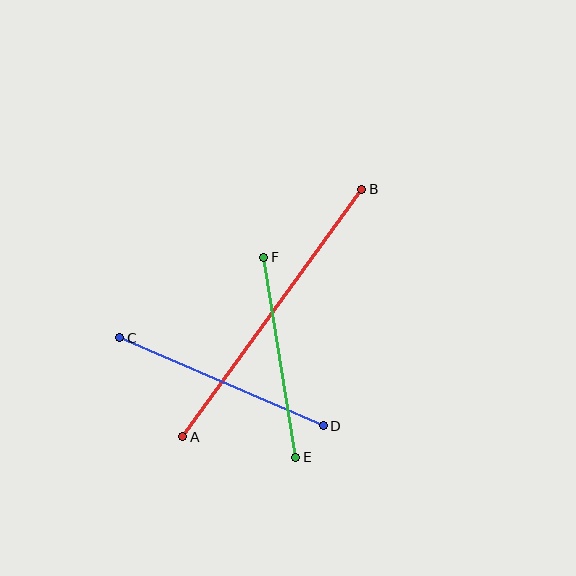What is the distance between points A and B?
The distance is approximately 306 pixels.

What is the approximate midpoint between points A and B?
The midpoint is at approximately (272, 313) pixels.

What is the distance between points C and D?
The distance is approximately 222 pixels.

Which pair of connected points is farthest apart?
Points A and B are farthest apart.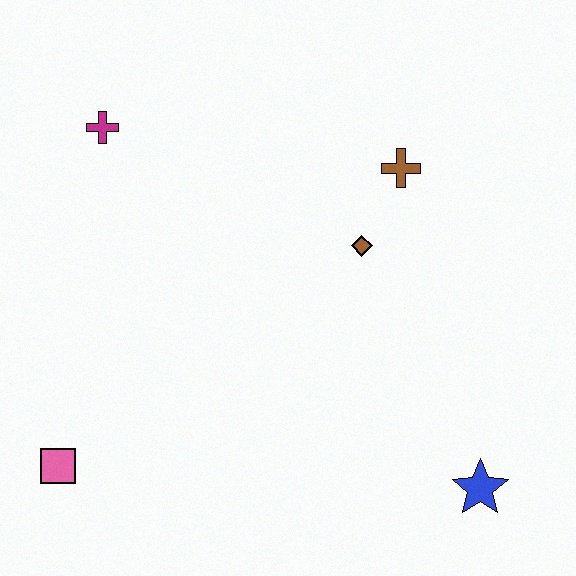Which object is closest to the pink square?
The magenta cross is closest to the pink square.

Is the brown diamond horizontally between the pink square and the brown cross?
Yes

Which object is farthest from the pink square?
The brown cross is farthest from the pink square.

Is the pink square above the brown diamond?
No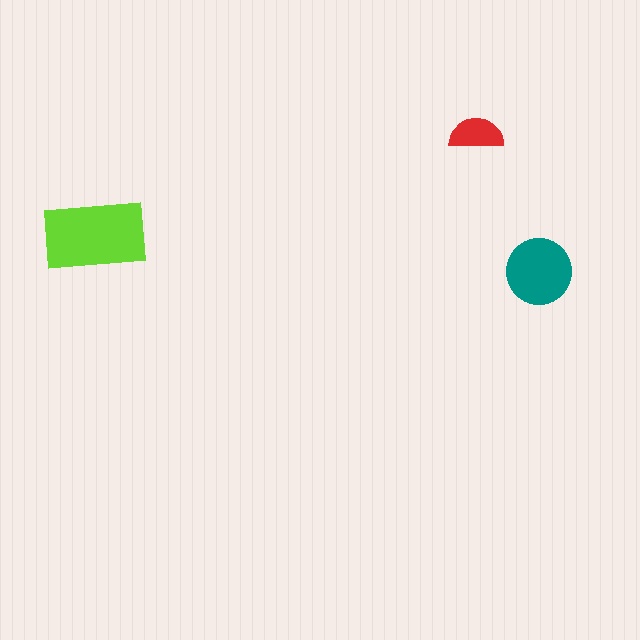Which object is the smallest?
The red semicircle.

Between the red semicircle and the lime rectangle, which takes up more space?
The lime rectangle.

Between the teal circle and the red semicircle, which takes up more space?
The teal circle.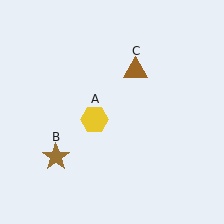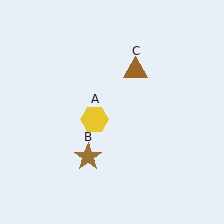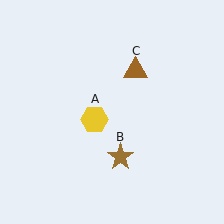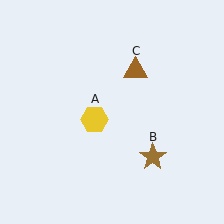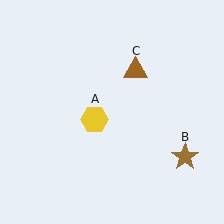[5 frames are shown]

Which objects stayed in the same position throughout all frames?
Yellow hexagon (object A) and brown triangle (object C) remained stationary.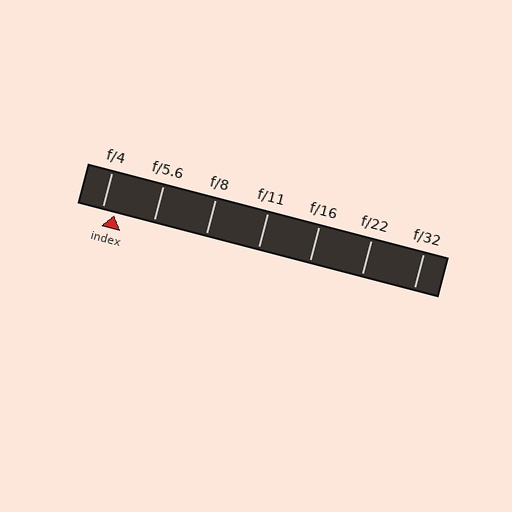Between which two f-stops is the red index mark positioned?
The index mark is between f/4 and f/5.6.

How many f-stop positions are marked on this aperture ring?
There are 7 f-stop positions marked.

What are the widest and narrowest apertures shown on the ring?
The widest aperture shown is f/4 and the narrowest is f/32.